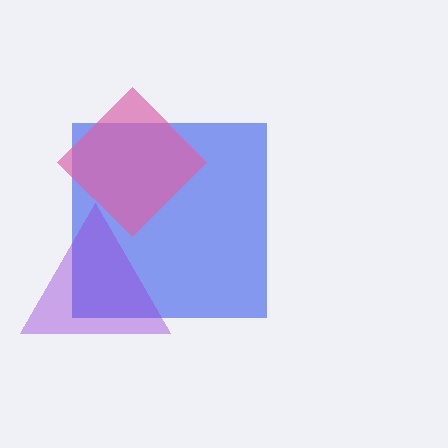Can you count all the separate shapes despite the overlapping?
Yes, there are 3 separate shapes.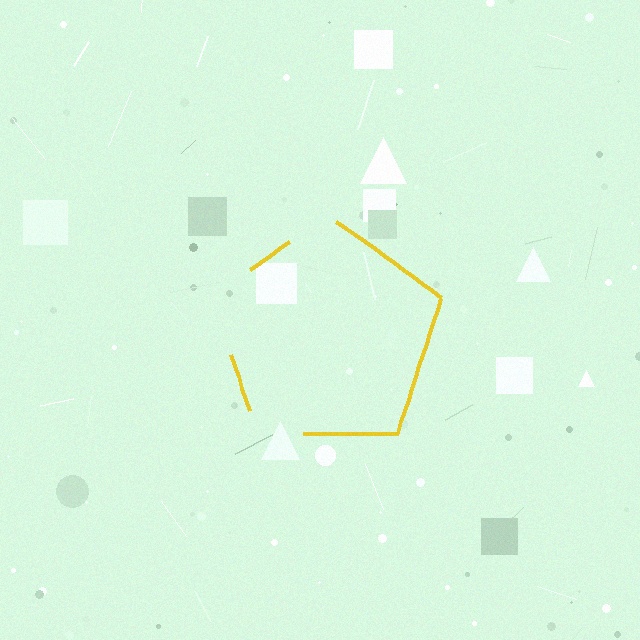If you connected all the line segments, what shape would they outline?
They would outline a pentagon.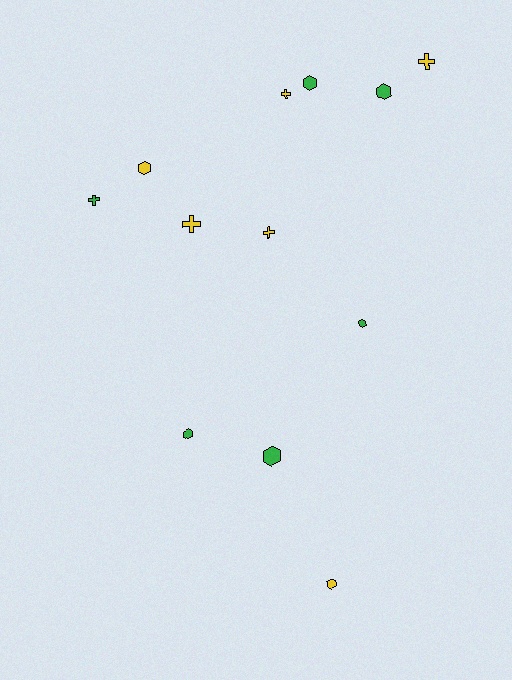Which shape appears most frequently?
Hexagon, with 7 objects.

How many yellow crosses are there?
There are 4 yellow crosses.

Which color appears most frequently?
Yellow, with 6 objects.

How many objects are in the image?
There are 12 objects.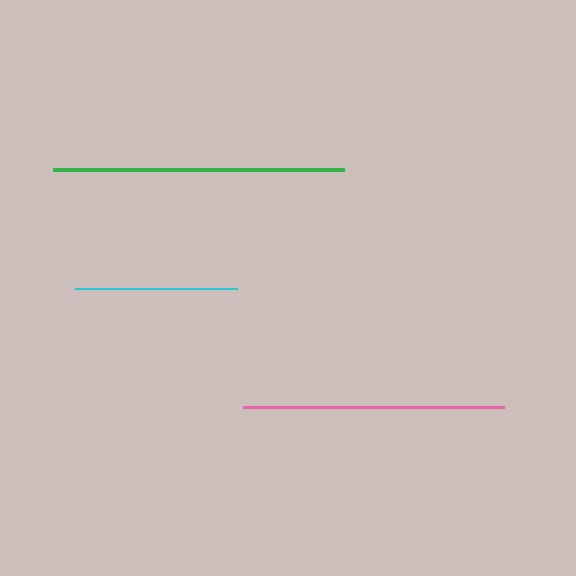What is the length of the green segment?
The green segment is approximately 291 pixels long.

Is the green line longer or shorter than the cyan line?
The green line is longer than the cyan line.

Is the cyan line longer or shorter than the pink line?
The pink line is longer than the cyan line.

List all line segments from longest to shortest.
From longest to shortest: green, pink, cyan.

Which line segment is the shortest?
The cyan line is the shortest at approximately 162 pixels.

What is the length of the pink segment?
The pink segment is approximately 261 pixels long.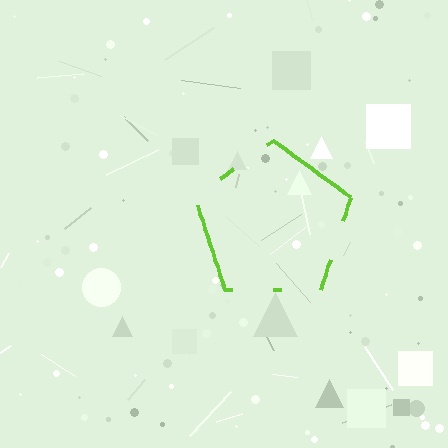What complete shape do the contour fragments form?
The contour fragments form a pentagon.